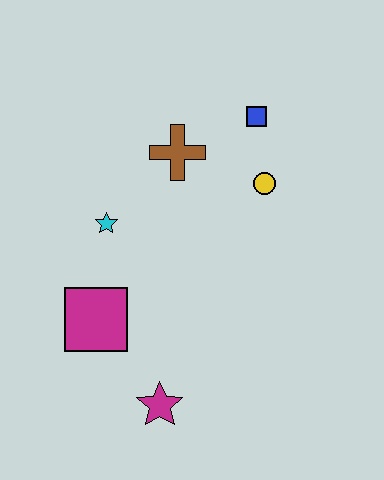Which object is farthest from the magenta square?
The blue square is farthest from the magenta square.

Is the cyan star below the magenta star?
No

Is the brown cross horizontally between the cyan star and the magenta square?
No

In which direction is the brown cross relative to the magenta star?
The brown cross is above the magenta star.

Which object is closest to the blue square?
The yellow circle is closest to the blue square.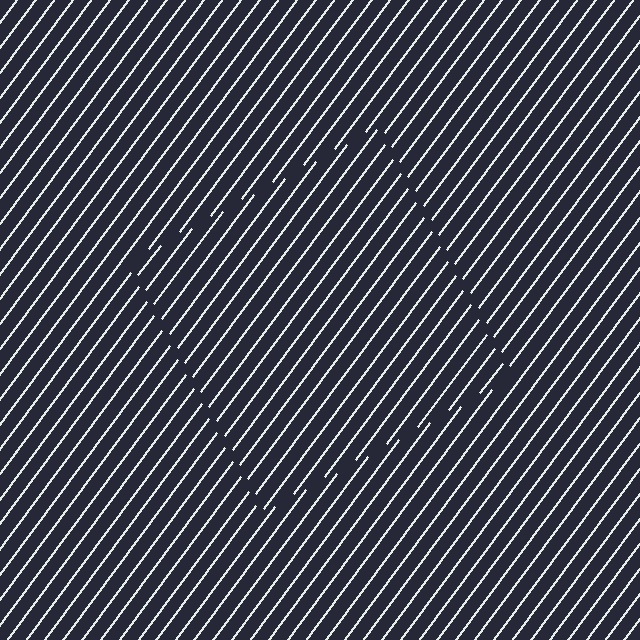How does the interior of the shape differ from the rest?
The interior of the shape contains the same grating, shifted by half a period — the contour is defined by the phase discontinuity where line-ends from the inner and outer gratings abut.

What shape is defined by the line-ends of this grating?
An illusory square. The interior of the shape contains the same grating, shifted by half a period — the contour is defined by the phase discontinuity where line-ends from the inner and outer gratings abut.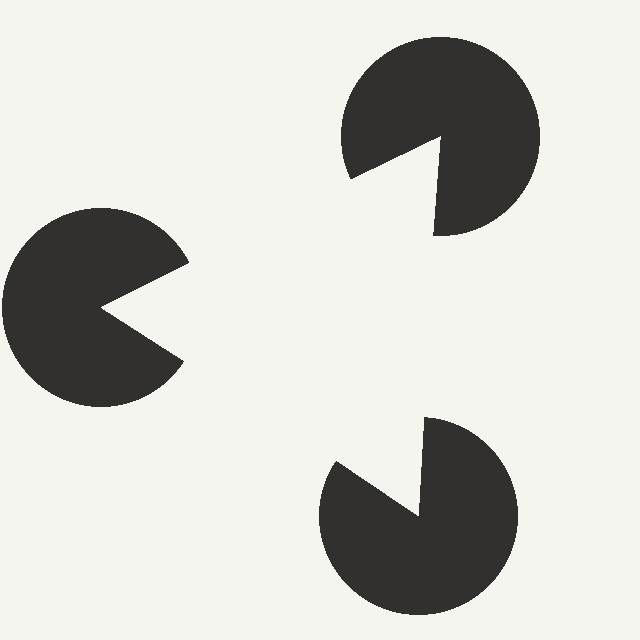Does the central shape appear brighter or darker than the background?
It typically appears slightly brighter than the background, even though no actual brightness change is drawn.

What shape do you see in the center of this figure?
An illusory triangle — its edges are inferred from the aligned wedge cuts in the pac-man discs, not physically drawn.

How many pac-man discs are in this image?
There are 3 — one at each vertex of the illusory triangle.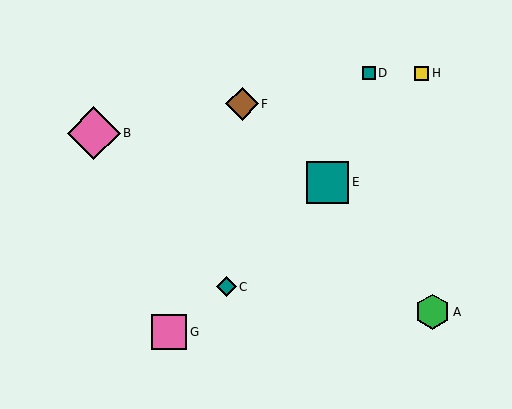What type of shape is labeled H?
Shape H is a yellow square.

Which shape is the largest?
The pink diamond (labeled B) is the largest.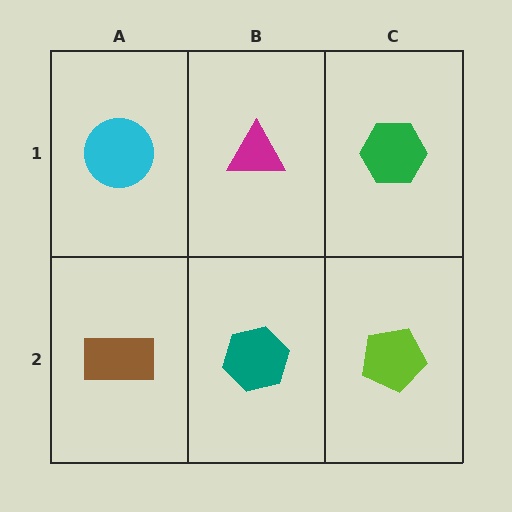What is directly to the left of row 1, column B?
A cyan circle.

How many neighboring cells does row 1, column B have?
3.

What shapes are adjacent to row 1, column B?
A teal hexagon (row 2, column B), a cyan circle (row 1, column A), a green hexagon (row 1, column C).